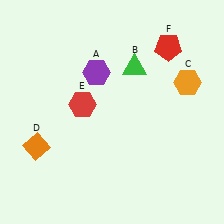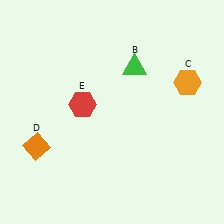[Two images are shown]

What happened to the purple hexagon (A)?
The purple hexagon (A) was removed in Image 2. It was in the top-left area of Image 1.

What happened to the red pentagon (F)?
The red pentagon (F) was removed in Image 2. It was in the top-right area of Image 1.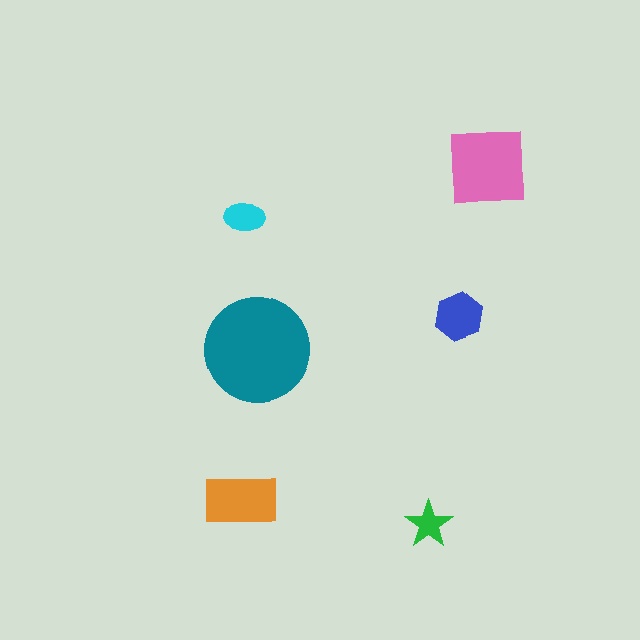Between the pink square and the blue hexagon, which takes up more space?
The pink square.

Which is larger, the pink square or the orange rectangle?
The pink square.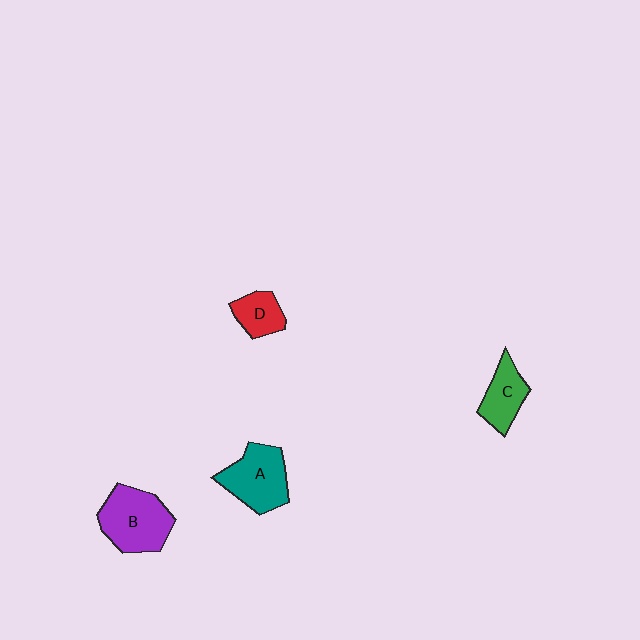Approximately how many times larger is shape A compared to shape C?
Approximately 1.5 times.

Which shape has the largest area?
Shape B (purple).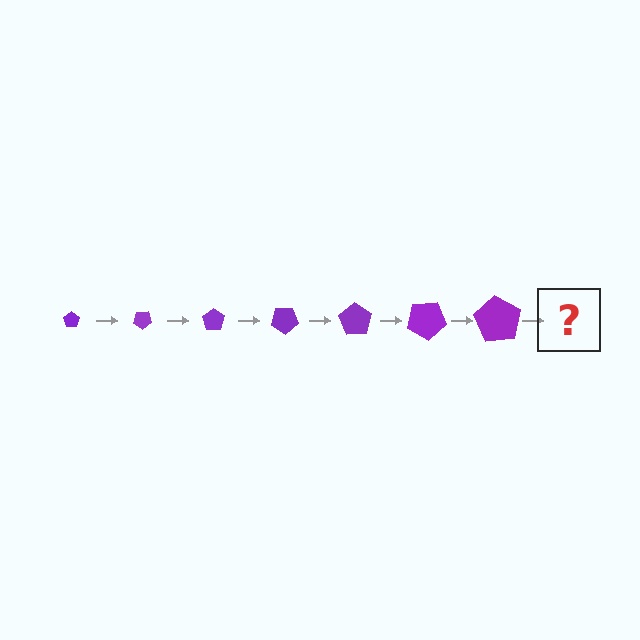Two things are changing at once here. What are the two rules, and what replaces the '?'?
The two rules are that the pentagon grows larger each step and it rotates 35 degrees each step. The '?' should be a pentagon, larger than the previous one and rotated 245 degrees from the start.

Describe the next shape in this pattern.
It should be a pentagon, larger than the previous one and rotated 245 degrees from the start.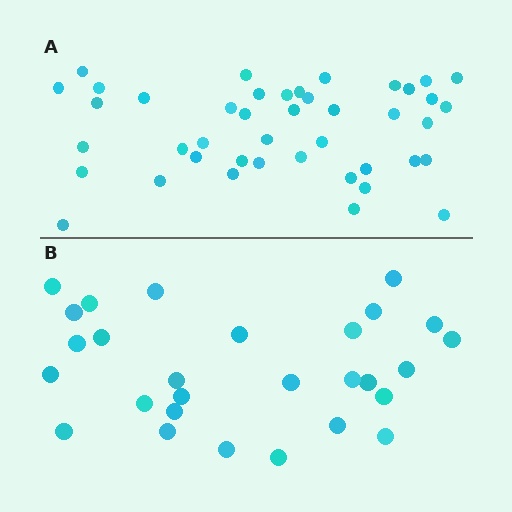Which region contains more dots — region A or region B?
Region A (the top region) has more dots.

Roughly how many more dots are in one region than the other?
Region A has approximately 15 more dots than region B.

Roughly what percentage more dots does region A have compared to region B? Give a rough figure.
About 55% more.